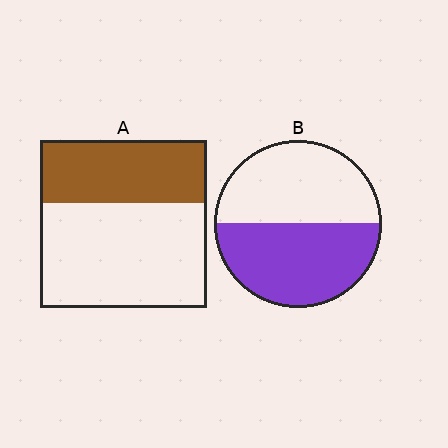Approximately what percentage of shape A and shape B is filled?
A is approximately 40% and B is approximately 50%.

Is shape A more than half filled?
No.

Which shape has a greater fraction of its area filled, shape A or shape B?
Shape B.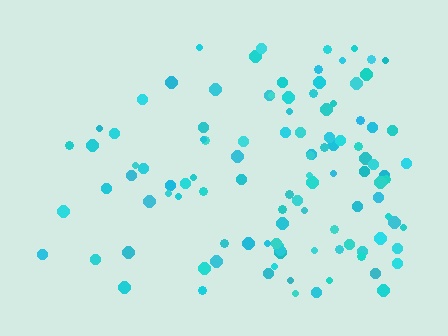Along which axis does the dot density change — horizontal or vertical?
Horizontal.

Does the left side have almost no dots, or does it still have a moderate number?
Still a moderate number, just noticeably fewer than the right.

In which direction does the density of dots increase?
From left to right, with the right side densest.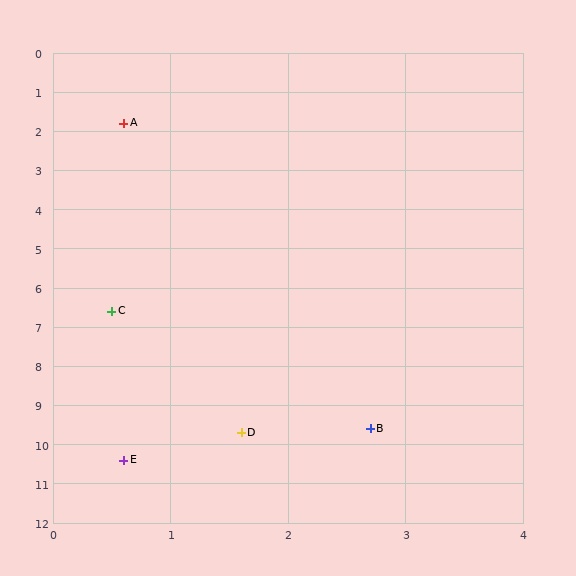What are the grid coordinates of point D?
Point D is at approximately (1.6, 9.7).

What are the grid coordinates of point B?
Point B is at approximately (2.7, 9.6).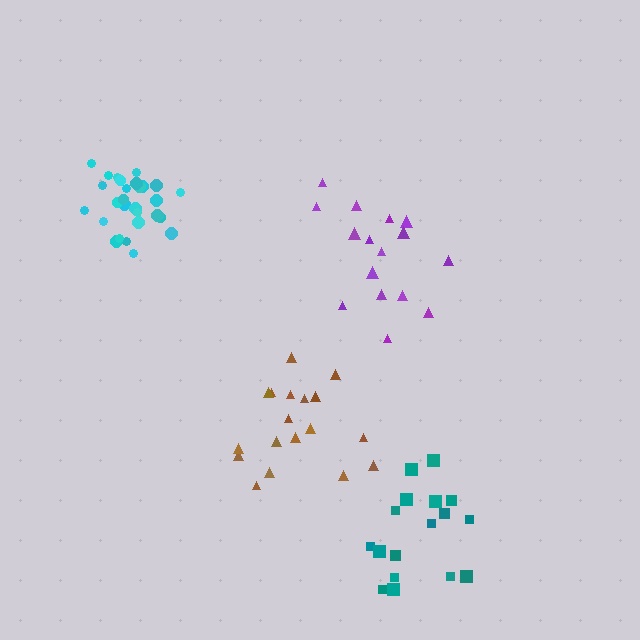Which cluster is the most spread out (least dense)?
Teal.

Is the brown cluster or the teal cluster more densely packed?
Brown.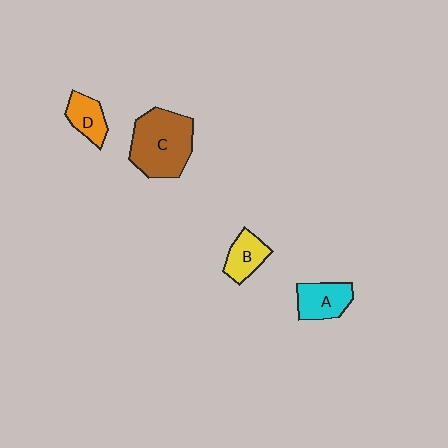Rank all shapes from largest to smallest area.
From largest to smallest: C (brown), A (cyan), B (yellow), D (orange).